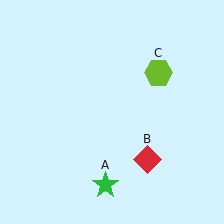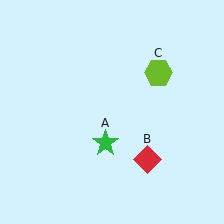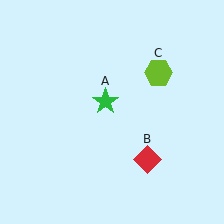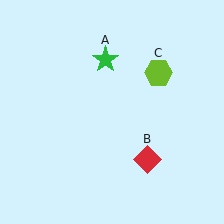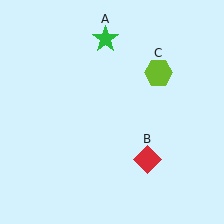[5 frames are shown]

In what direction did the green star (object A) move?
The green star (object A) moved up.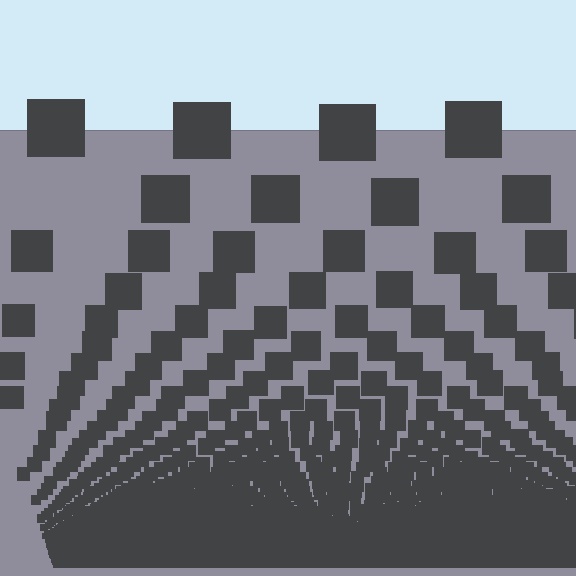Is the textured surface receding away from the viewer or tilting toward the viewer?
The surface appears to tilt toward the viewer. Texture elements get larger and sparser toward the top.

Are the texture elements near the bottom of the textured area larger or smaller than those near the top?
Smaller. The gradient is inverted — elements near the bottom are smaller and denser.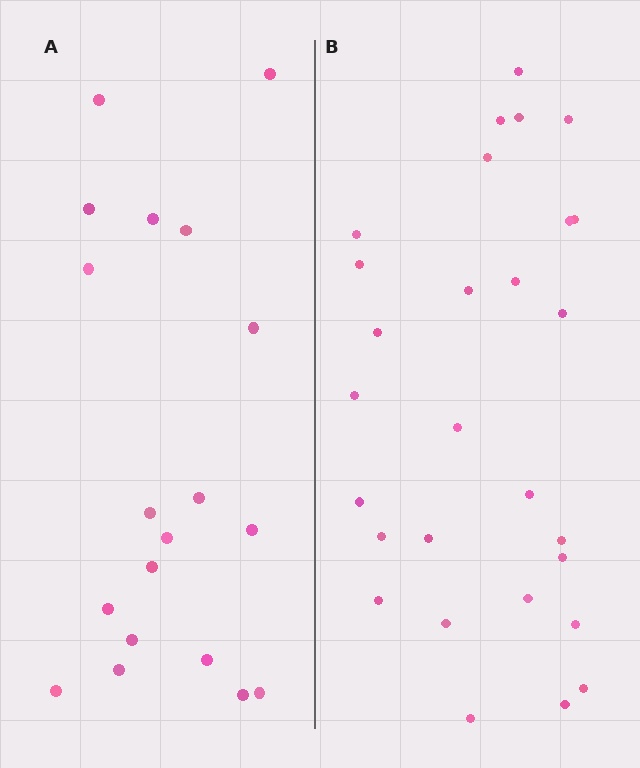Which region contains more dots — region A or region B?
Region B (the right region) has more dots.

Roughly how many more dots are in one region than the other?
Region B has roughly 8 or so more dots than region A.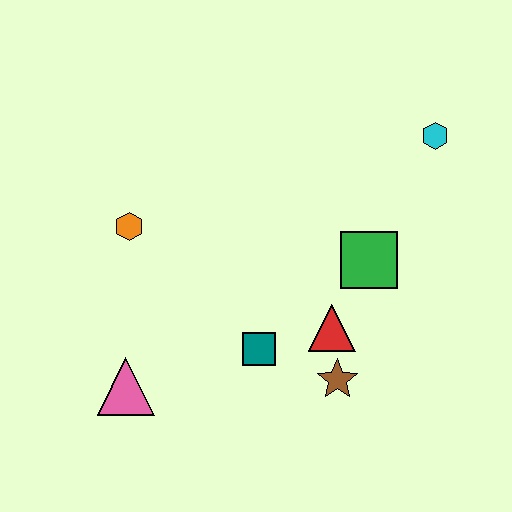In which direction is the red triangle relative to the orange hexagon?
The red triangle is to the right of the orange hexagon.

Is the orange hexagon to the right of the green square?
No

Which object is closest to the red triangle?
The brown star is closest to the red triangle.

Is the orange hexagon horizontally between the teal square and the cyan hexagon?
No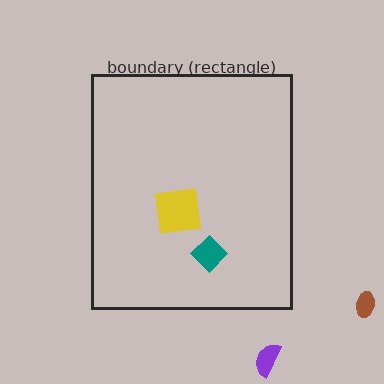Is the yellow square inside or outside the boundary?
Inside.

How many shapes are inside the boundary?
2 inside, 2 outside.